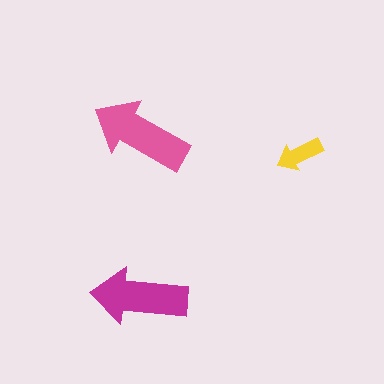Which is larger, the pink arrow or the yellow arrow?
The pink one.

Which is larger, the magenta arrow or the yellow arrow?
The magenta one.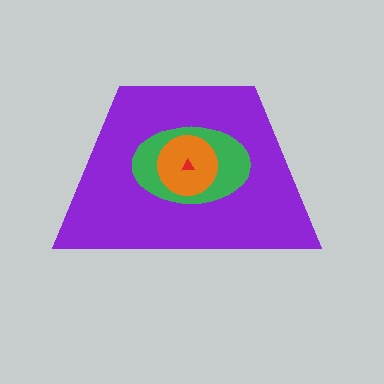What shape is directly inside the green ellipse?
The orange circle.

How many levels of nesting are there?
4.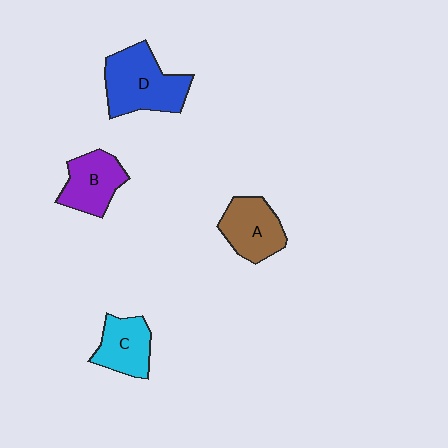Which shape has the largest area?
Shape D (blue).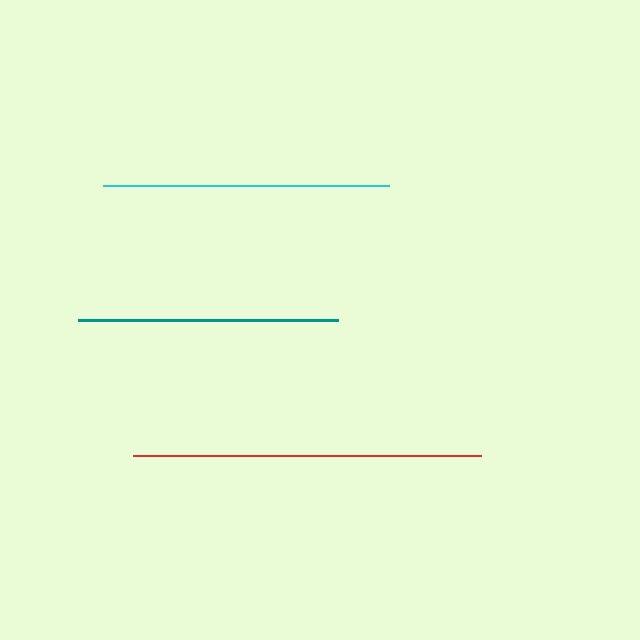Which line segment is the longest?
The red line is the longest at approximately 348 pixels.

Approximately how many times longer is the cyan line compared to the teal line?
The cyan line is approximately 1.1 times the length of the teal line.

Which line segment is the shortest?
The teal line is the shortest at approximately 259 pixels.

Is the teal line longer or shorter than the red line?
The red line is longer than the teal line.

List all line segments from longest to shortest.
From longest to shortest: red, cyan, teal.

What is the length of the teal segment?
The teal segment is approximately 259 pixels long.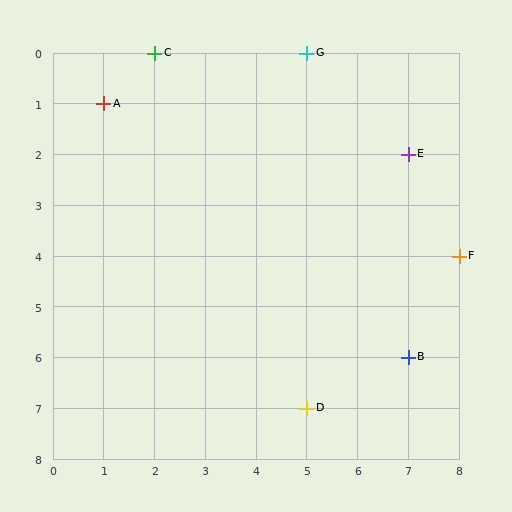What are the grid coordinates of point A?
Point A is at grid coordinates (1, 1).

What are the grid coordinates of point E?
Point E is at grid coordinates (7, 2).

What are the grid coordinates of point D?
Point D is at grid coordinates (5, 7).